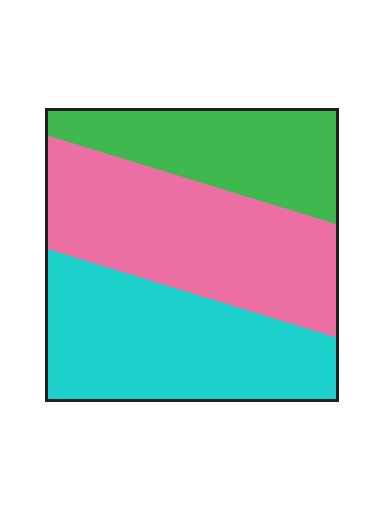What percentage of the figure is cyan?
Cyan covers 37% of the figure.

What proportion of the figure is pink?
Pink covers 39% of the figure.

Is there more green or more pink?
Pink.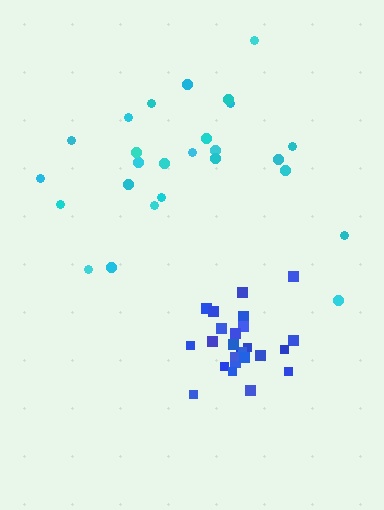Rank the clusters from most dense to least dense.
blue, cyan.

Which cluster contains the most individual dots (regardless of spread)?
Cyan (26).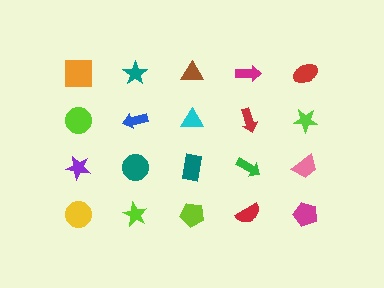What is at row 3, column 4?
A green arrow.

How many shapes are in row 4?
5 shapes.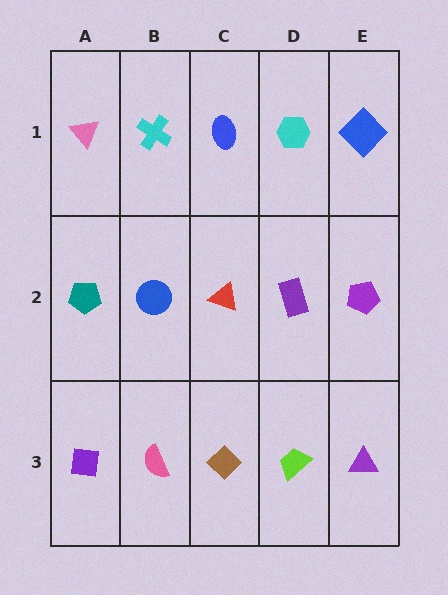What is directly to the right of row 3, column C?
A lime trapezoid.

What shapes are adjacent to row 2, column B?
A cyan cross (row 1, column B), a pink semicircle (row 3, column B), a teal pentagon (row 2, column A), a red triangle (row 2, column C).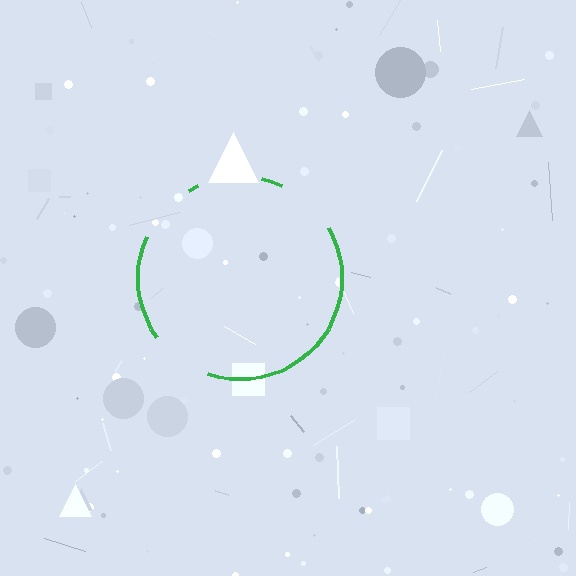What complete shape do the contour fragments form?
The contour fragments form a circle.